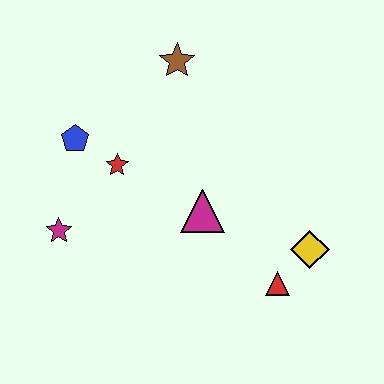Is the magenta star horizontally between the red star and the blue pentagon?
No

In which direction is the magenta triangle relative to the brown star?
The magenta triangle is below the brown star.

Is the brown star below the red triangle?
No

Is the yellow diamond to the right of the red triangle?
Yes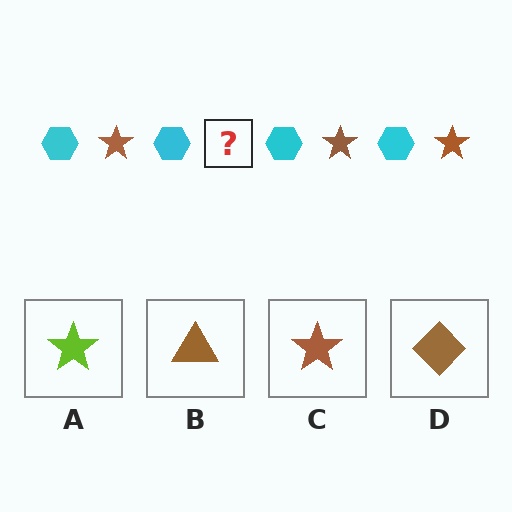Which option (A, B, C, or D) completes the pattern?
C.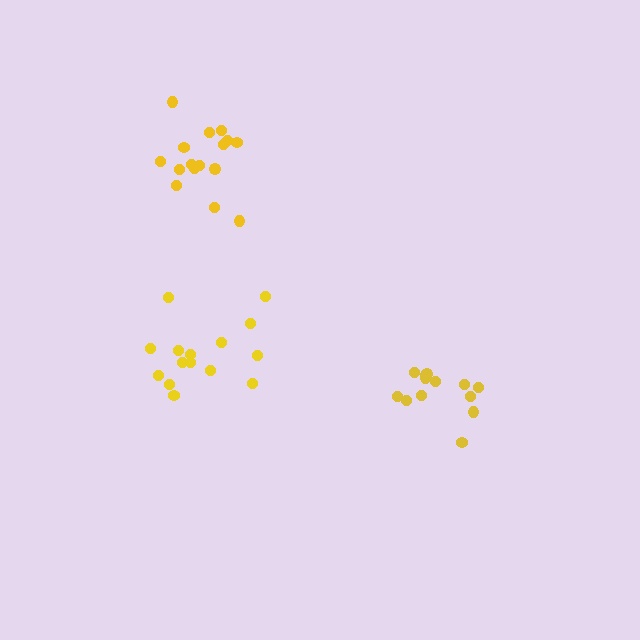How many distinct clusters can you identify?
There are 3 distinct clusters.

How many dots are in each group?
Group 1: 15 dots, Group 2: 13 dots, Group 3: 16 dots (44 total).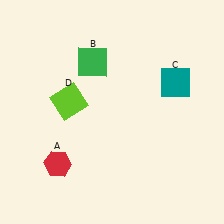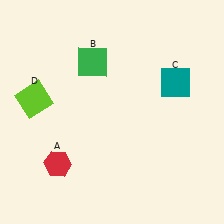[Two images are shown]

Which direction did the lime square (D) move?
The lime square (D) moved left.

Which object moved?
The lime square (D) moved left.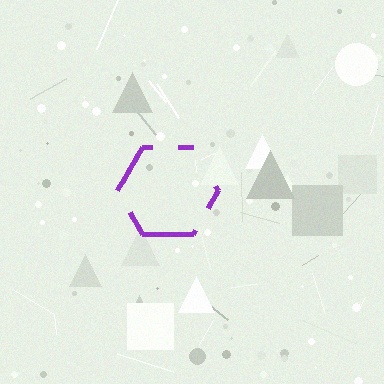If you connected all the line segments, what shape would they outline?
They would outline a hexagon.